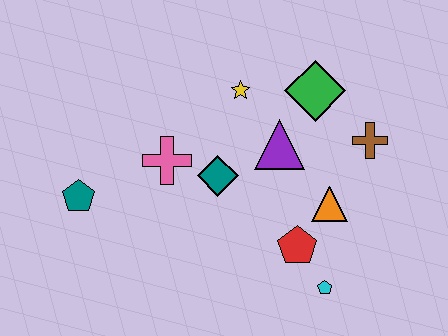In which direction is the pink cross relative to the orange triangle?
The pink cross is to the left of the orange triangle.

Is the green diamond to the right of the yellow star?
Yes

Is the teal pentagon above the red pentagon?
Yes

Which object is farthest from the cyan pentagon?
The teal pentagon is farthest from the cyan pentagon.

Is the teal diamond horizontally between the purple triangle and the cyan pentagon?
No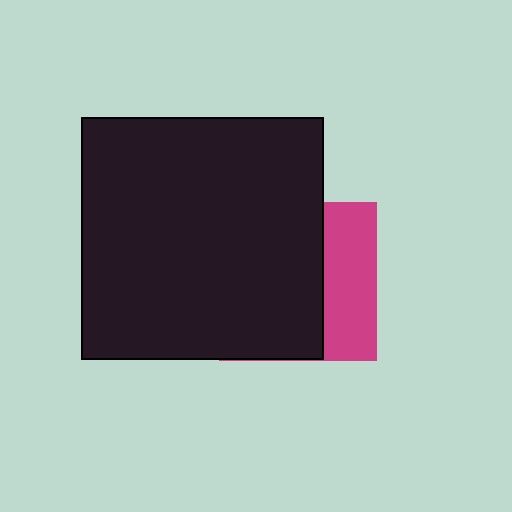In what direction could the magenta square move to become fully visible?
The magenta square could move right. That would shift it out from behind the black square entirely.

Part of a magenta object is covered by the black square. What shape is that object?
It is a square.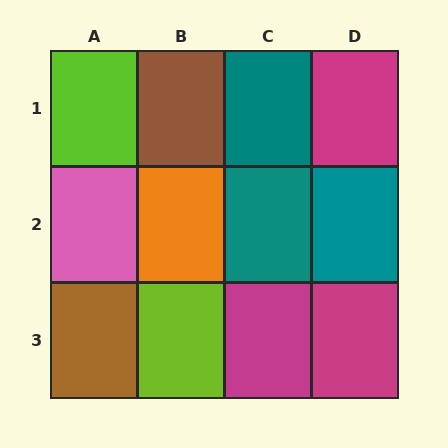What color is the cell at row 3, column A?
Brown.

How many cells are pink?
1 cell is pink.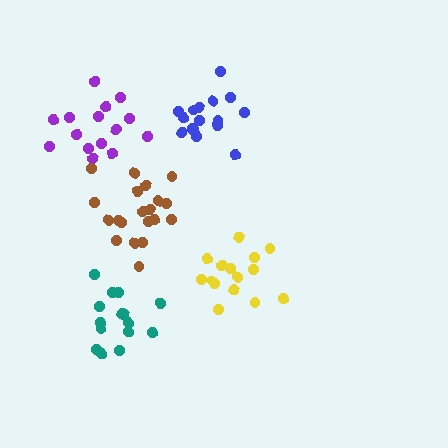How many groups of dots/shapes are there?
There are 5 groups.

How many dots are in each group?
Group 1: 15 dots, Group 2: 16 dots, Group 3: 15 dots, Group 4: 15 dots, Group 5: 20 dots (81 total).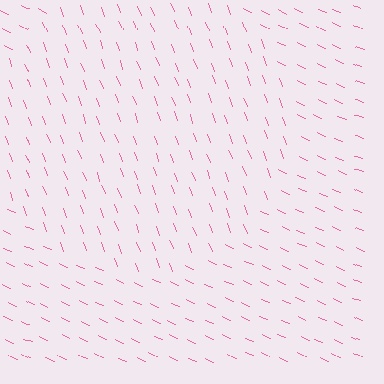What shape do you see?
I see a circle.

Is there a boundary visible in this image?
Yes, there is a texture boundary formed by a change in line orientation.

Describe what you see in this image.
The image is filled with small pink line segments. A circle region in the image has lines oriented differently from the surrounding lines, creating a visible texture boundary.